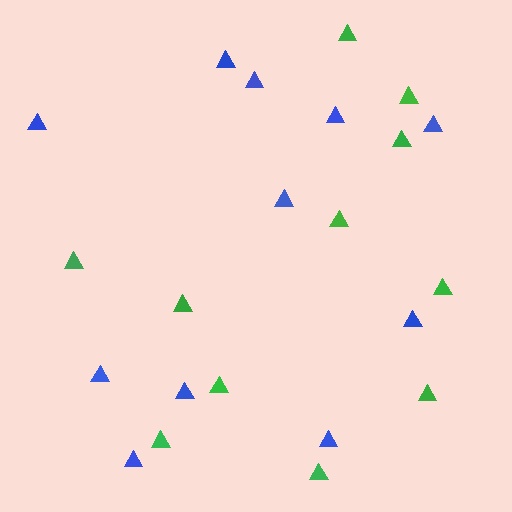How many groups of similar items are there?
There are 2 groups: one group of blue triangles (11) and one group of green triangles (11).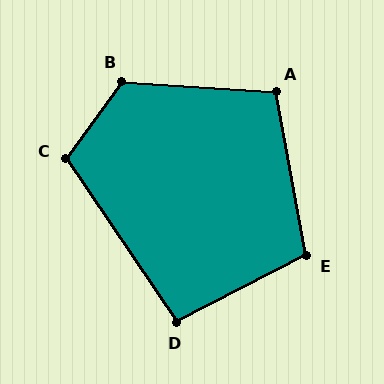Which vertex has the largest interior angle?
B, at approximately 122 degrees.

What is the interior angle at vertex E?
Approximately 107 degrees (obtuse).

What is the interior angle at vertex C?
Approximately 109 degrees (obtuse).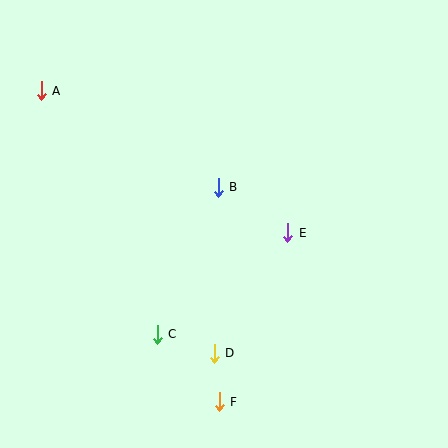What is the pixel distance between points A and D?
The distance between A and D is 315 pixels.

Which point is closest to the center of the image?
Point B at (218, 187) is closest to the center.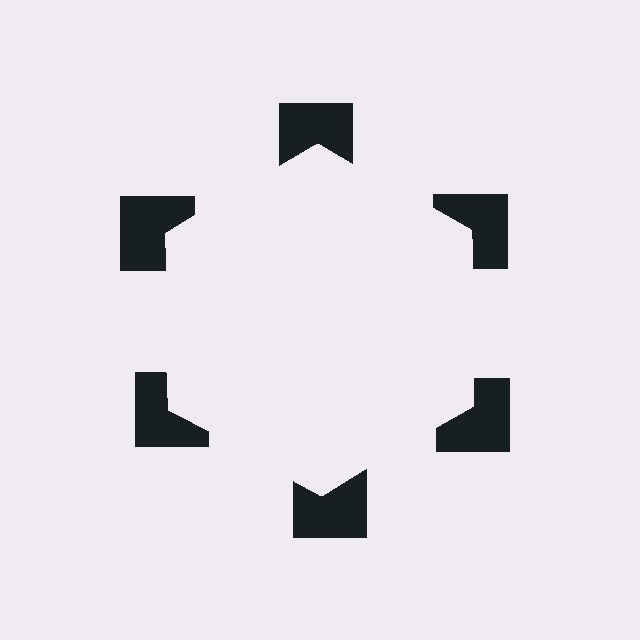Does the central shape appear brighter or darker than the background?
It typically appears slightly brighter than the background, even though no actual brightness change is drawn.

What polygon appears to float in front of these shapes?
An illusory hexagon — its edges are inferred from the aligned wedge cuts in the notched squares, not physically drawn.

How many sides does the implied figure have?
6 sides.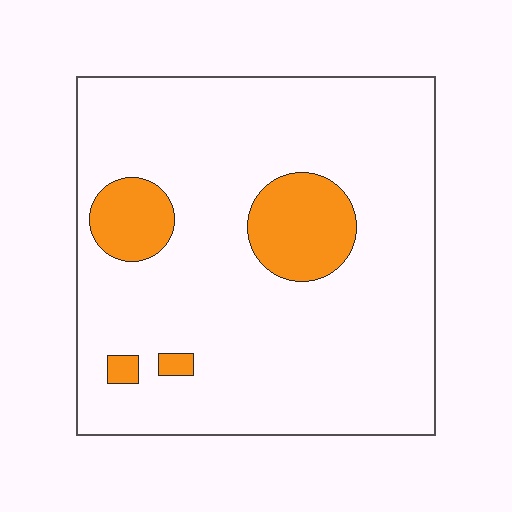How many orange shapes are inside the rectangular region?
4.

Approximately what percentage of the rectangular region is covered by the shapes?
Approximately 15%.